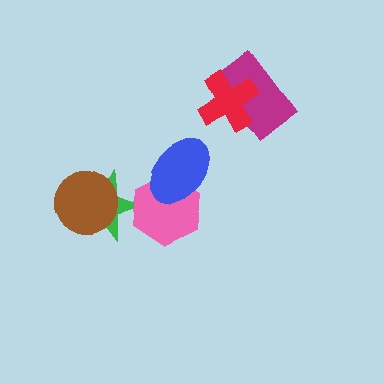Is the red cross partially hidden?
No, no other shape covers it.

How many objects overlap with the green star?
2 objects overlap with the green star.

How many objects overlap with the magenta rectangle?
1 object overlaps with the magenta rectangle.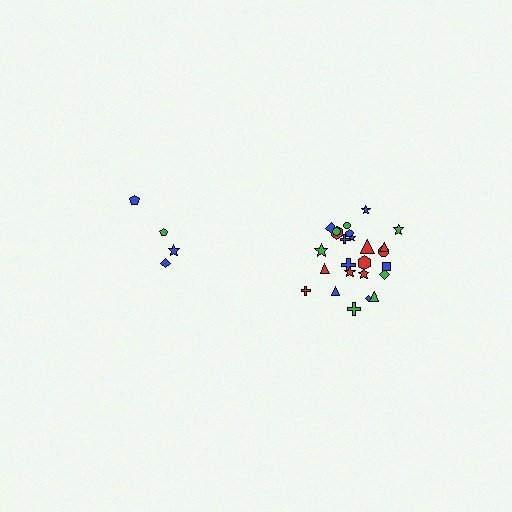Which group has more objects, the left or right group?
The right group.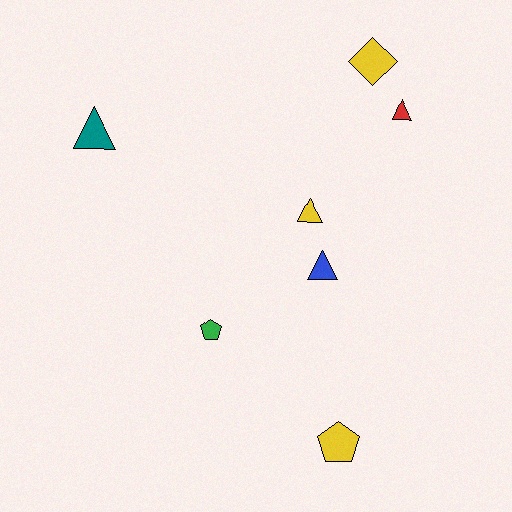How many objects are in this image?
There are 7 objects.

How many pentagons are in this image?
There are 2 pentagons.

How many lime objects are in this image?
There are no lime objects.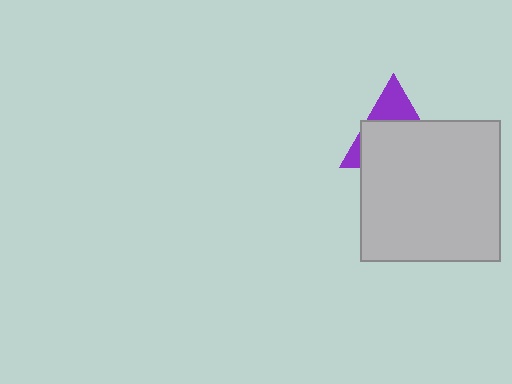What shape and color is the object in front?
The object in front is a light gray square.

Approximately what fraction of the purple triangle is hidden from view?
Roughly 68% of the purple triangle is hidden behind the light gray square.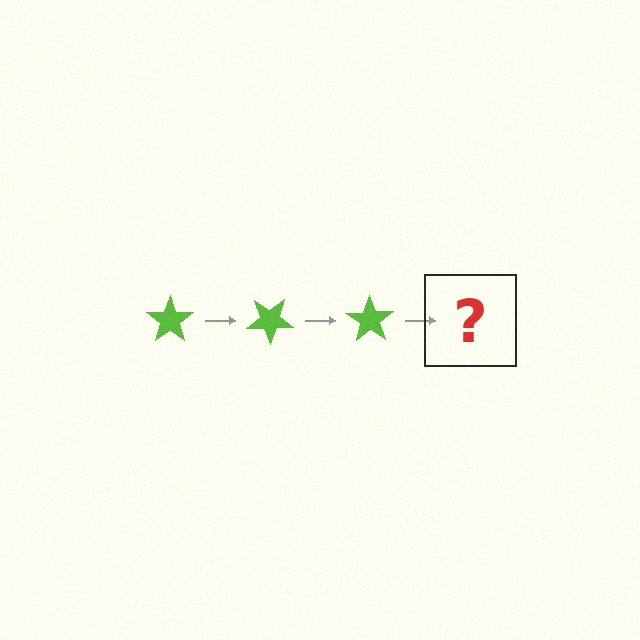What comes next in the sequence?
The next element should be a lime star rotated 105 degrees.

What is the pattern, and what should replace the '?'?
The pattern is that the star rotates 35 degrees each step. The '?' should be a lime star rotated 105 degrees.